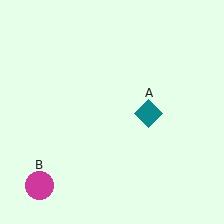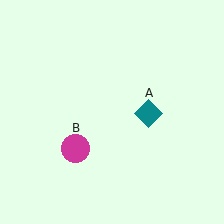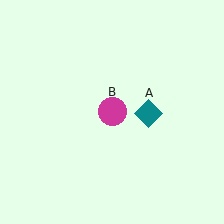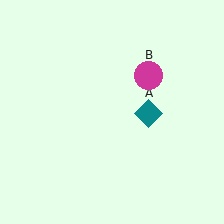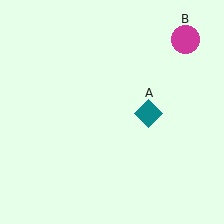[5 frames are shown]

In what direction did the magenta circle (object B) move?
The magenta circle (object B) moved up and to the right.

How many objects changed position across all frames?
1 object changed position: magenta circle (object B).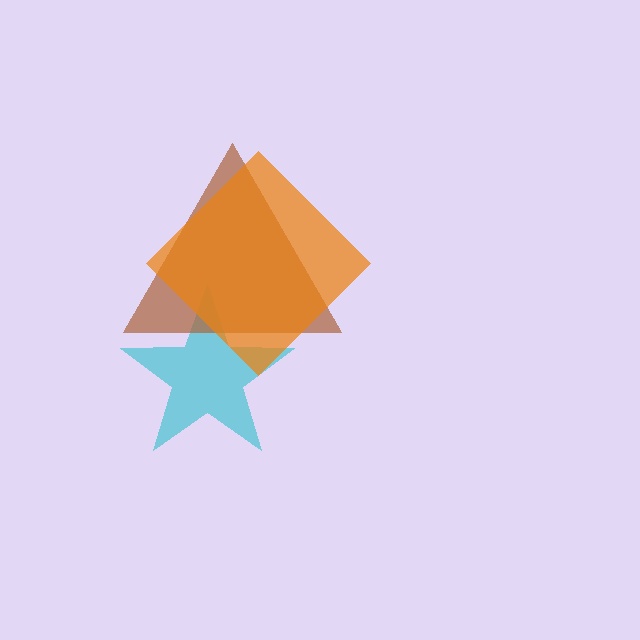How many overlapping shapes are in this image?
There are 3 overlapping shapes in the image.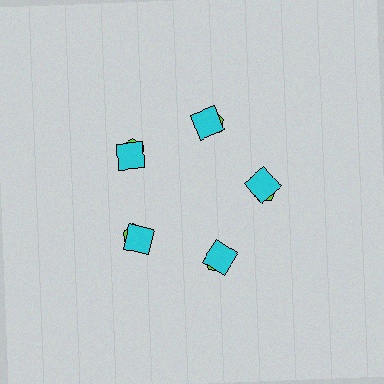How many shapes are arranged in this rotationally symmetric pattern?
There are 10 shapes, arranged in 5 groups of 2.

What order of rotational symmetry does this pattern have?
This pattern has 5-fold rotational symmetry.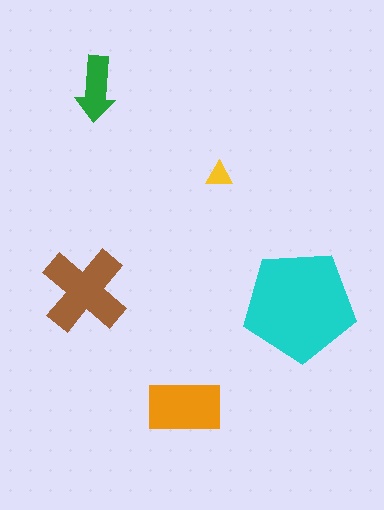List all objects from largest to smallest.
The cyan pentagon, the brown cross, the orange rectangle, the green arrow, the yellow triangle.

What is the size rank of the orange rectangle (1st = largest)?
3rd.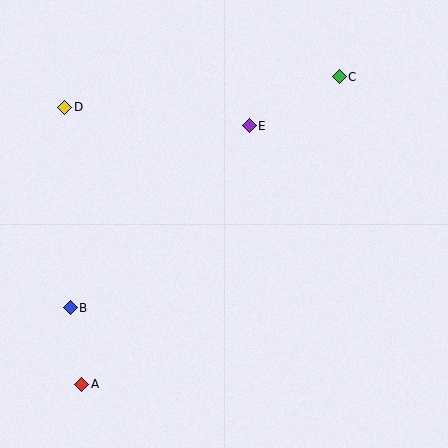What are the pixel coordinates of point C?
Point C is at (339, 77).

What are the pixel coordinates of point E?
Point E is at (249, 126).